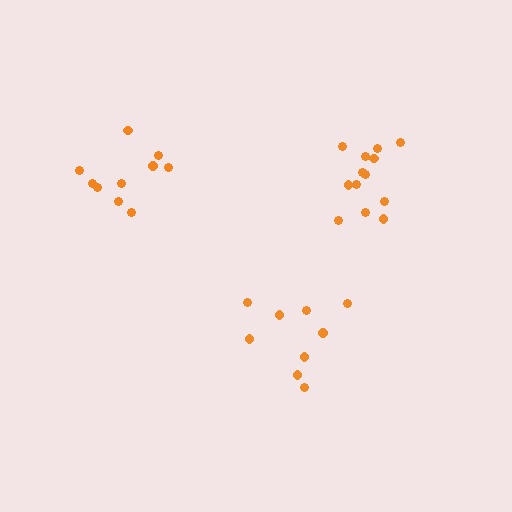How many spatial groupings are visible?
There are 3 spatial groupings.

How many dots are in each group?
Group 1: 13 dots, Group 2: 10 dots, Group 3: 9 dots (32 total).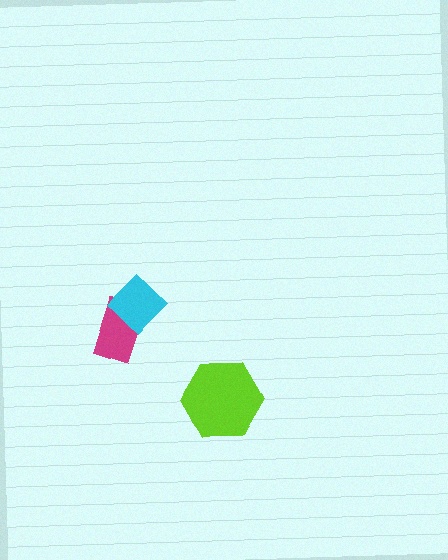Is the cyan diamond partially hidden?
No, no other shape covers it.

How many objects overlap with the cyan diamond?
1 object overlaps with the cyan diamond.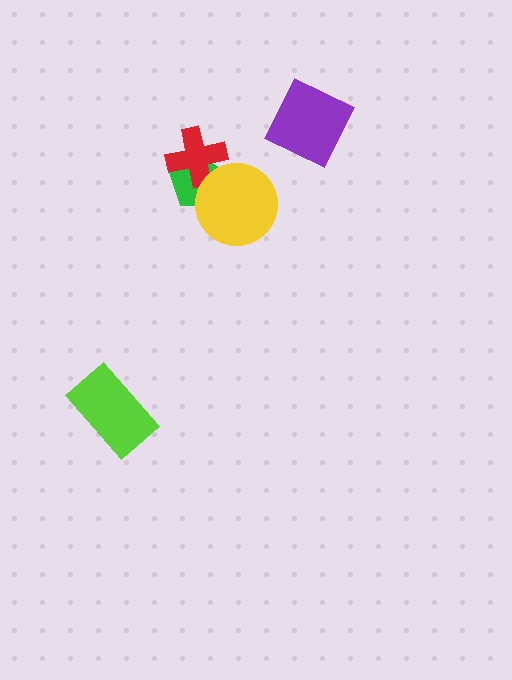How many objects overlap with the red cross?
2 objects overlap with the red cross.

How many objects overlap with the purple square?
0 objects overlap with the purple square.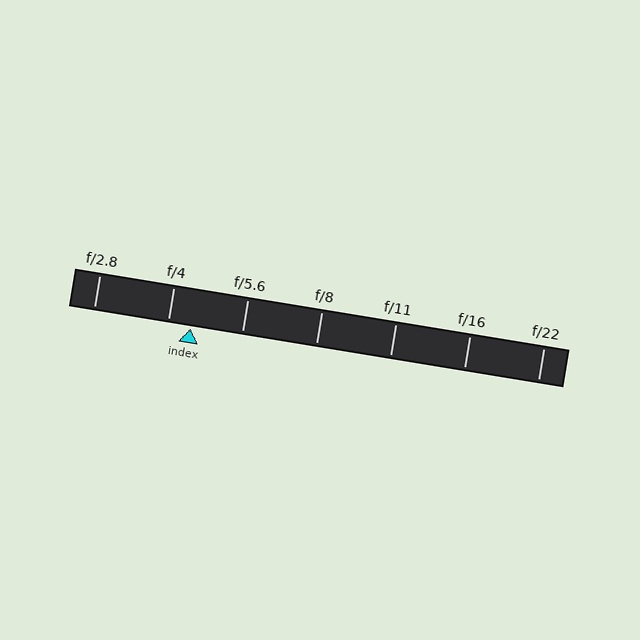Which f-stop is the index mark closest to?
The index mark is closest to f/4.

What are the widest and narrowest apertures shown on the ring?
The widest aperture shown is f/2.8 and the narrowest is f/22.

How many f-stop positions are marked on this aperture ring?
There are 7 f-stop positions marked.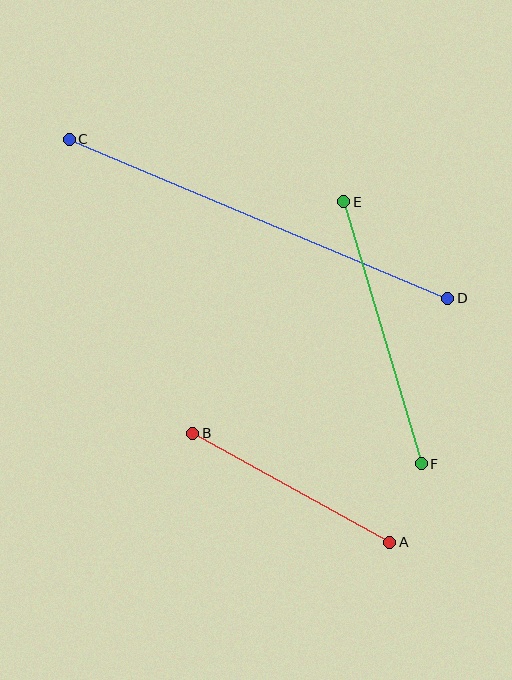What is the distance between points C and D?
The distance is approximately 411 pixels.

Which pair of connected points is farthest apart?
Points C and D are farthest apart.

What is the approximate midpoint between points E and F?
The midpoint is at approximately (383, 333) pixels.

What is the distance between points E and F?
The distance is approximately 273 pixels.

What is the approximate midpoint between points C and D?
The midpoint is at approximately (259, 219) pixels.